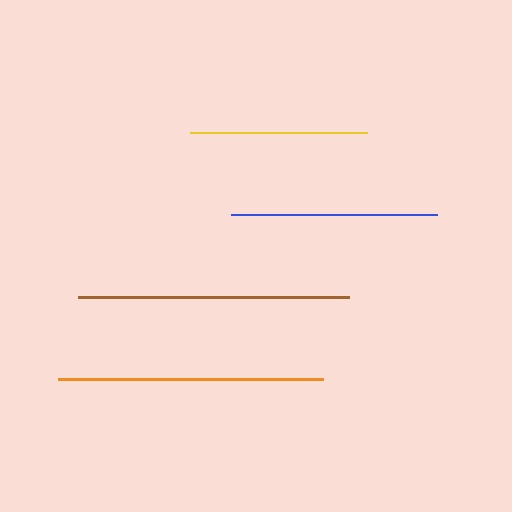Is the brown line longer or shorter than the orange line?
The brown line is longer than the orange line.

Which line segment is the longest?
The brown line is the longest at approximately 271 pixels.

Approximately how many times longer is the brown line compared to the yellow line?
The brown line is approximately 1.5 times the length of the yellow line.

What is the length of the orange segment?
The orange segment is approximately 265 pixels long.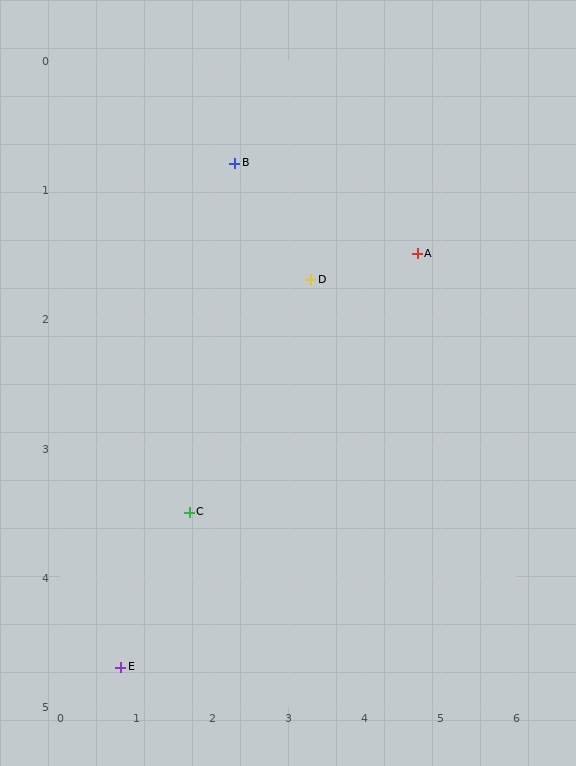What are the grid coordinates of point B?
Point B is at approximately (2.3, 0.8).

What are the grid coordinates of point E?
Point E is at approximately (0.8, 4.7).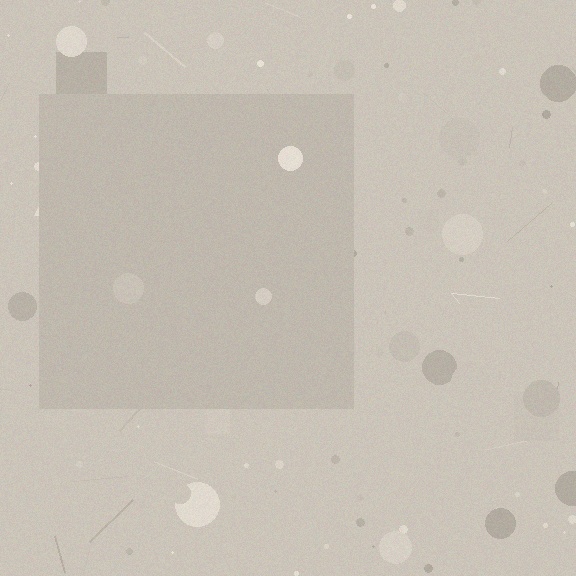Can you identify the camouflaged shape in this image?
The camouflaged shape is a square.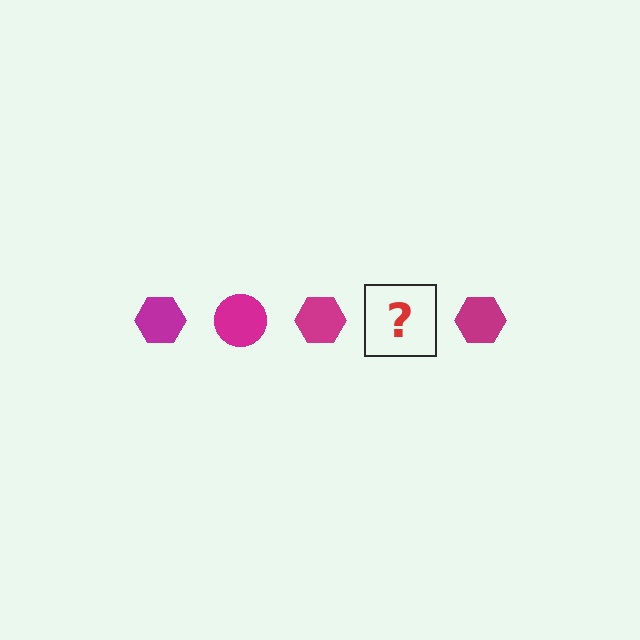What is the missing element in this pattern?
The missing element is a magenta circle.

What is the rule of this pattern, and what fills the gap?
The rule is that the pattern cycles through hexagon, circle shapes in magenta. The gap should be filled with a magenta circle.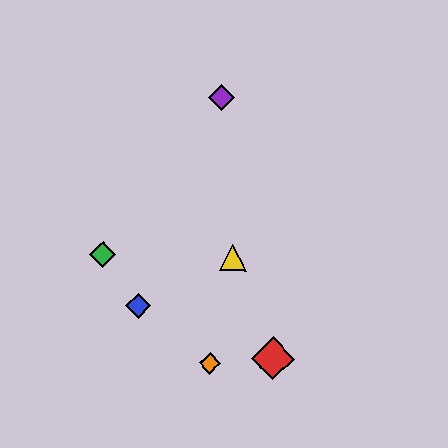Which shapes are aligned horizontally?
The green diamond, the yellow triangle are aligned horizontally.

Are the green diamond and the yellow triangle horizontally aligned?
Yes, both are at y≈254.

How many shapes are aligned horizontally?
2 shapes (the green diamond, the yellow triangle) are aligned horizontally.